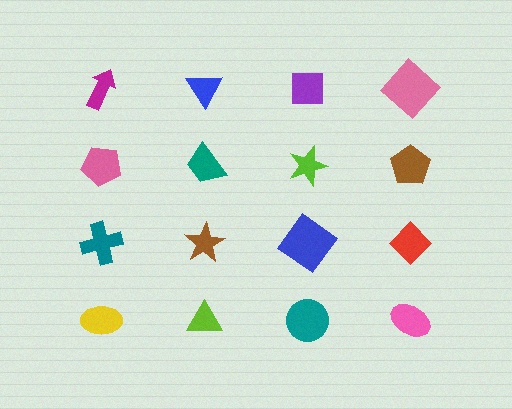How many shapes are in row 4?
4 shapes.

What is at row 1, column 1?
A magenta arrow.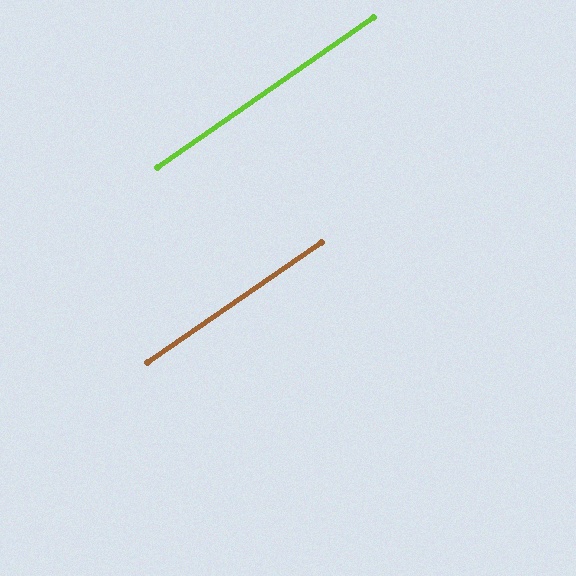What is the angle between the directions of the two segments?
Approximately 0 degrees.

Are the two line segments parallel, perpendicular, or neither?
Parallel — their directions differ by only 0.3°.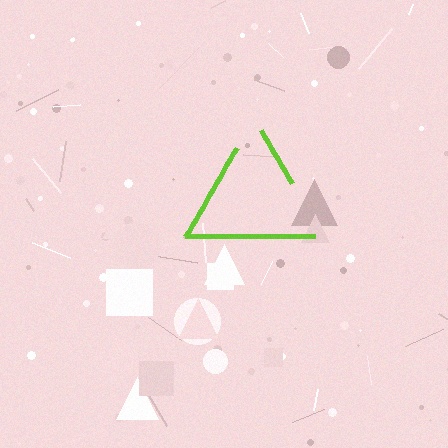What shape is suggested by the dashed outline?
The dashed outline suggests a triangle.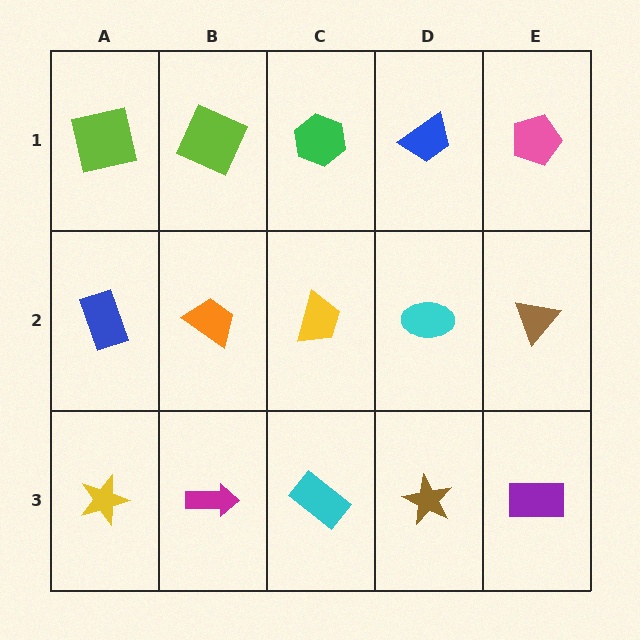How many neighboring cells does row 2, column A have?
3.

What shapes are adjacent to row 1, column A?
A blue rectangle (row 2, column A), a lime square (row 1, column B).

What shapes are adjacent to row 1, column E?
A brown triangle (row 2, column E), a blue trapezoid (row 1, column D).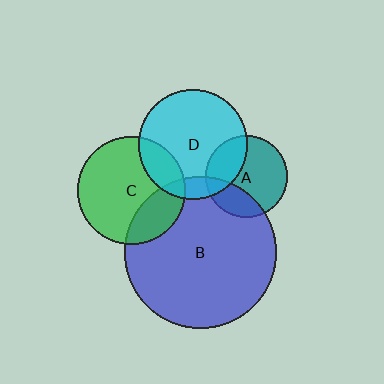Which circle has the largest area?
Circle B (blue).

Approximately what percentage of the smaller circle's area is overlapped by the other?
Approximately 10%.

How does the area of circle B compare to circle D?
Approximately 1.9 times.